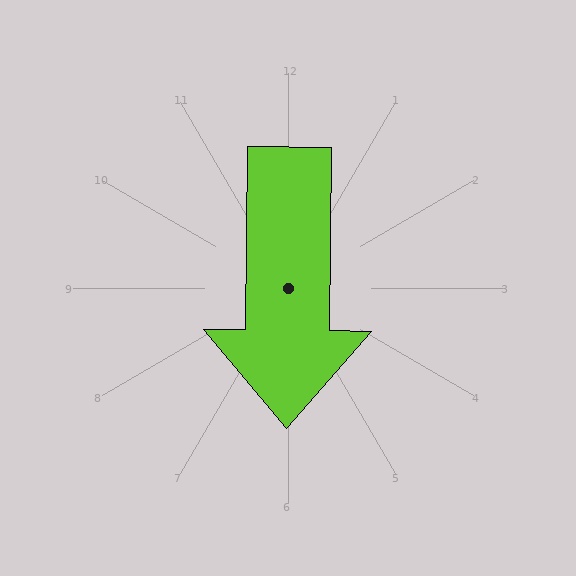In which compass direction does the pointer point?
South.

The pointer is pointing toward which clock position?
Roughly 6 o'clock.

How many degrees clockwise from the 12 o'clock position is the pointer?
Approximately 181 degrees.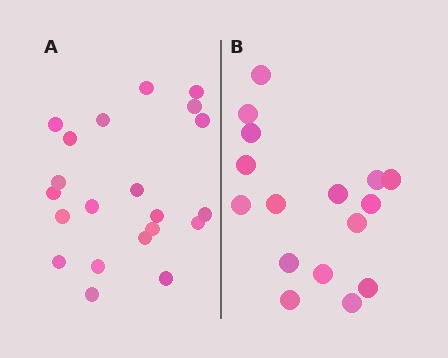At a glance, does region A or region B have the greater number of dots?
Region A (the left region) has more dots.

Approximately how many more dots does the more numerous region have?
Region A has about 5 more dots than region B.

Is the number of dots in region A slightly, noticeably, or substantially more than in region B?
Region A has noticeably more, but not dramatically so. The ratio is roughly 1.3 to 1.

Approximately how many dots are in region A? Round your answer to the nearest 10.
About 20 dots. (The exact count is 21, which rounds to 20.)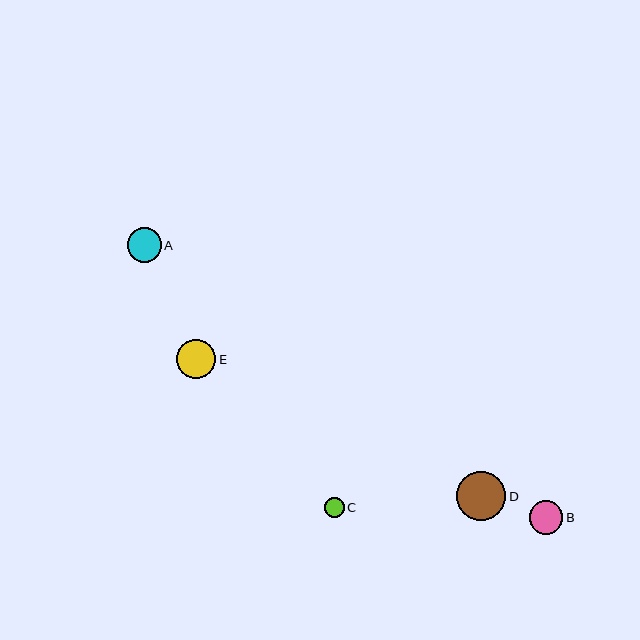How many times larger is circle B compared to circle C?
Circle B is approximately 1.6 times the size of circle C.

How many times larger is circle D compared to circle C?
Circle D is approximately 2.4 times the size of circle C.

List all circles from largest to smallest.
From largest to smallest: D, E, A, B, C.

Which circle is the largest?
Circle D is the largest with a size of approximately 49 pixels.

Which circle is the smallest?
Circle C is the smallest with a size of approximately 20 pixels.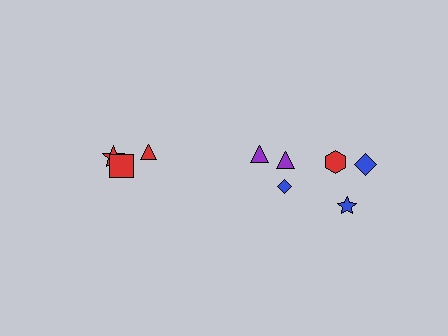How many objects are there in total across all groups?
There are 9 objects.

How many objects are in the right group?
There are 6 objects.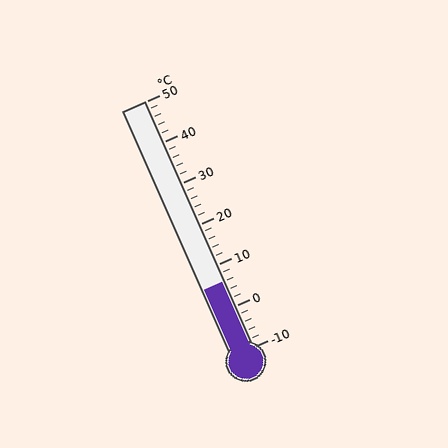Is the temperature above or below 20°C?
The temperature is below 20°C.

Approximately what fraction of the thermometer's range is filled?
The thermometer is filled to approximately 25% of its range.